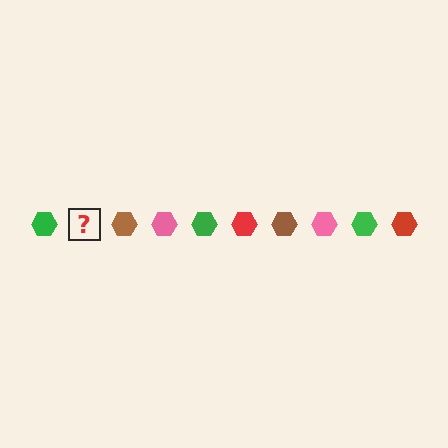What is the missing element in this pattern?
The missing element is a red hexagon.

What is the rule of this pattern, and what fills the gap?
The rule is that the pattern cycles through green, red, brown, pink hexagons. The gap should be filled with a red hexagon.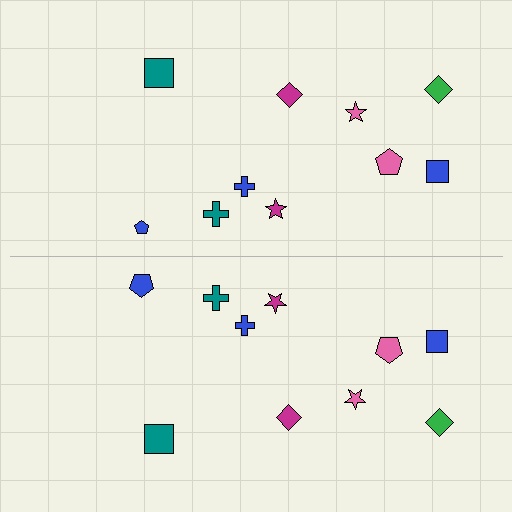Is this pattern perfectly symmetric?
No, the pattern is not perfectly symmetric. The blue pentagon on the bottom side has a different size than its mirror counterpart.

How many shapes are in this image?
There are 20 shapes in this image.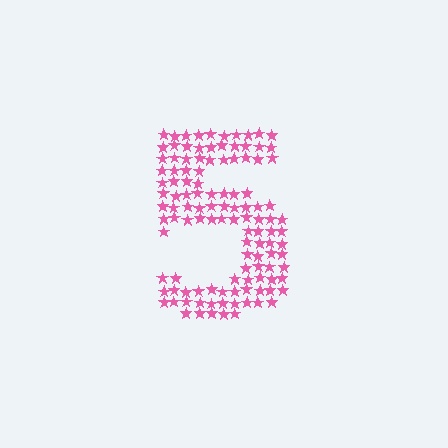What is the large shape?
The large shape is the digit 5.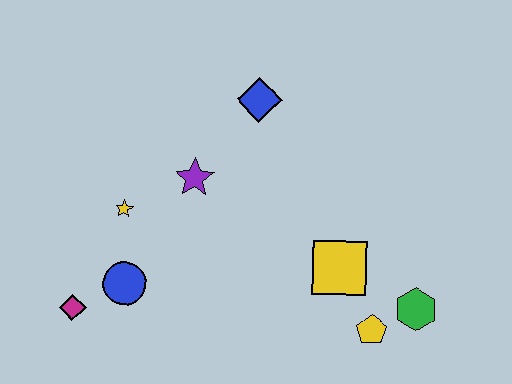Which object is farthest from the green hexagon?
The magenta diamond is farthest from the green hexagon.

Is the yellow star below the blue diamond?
Yes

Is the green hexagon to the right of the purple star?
Yes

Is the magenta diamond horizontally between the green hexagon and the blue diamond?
No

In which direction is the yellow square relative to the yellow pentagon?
The yellow square is above the yellow pentagon.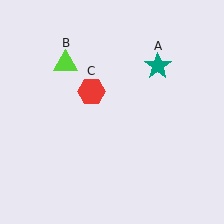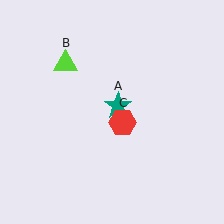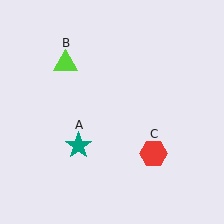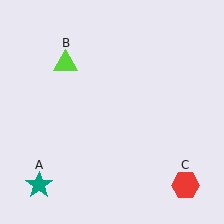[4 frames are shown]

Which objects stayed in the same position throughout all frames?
Lime triangle (object B) remained stationary.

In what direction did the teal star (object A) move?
The teal star (object A) moved down and to the left.